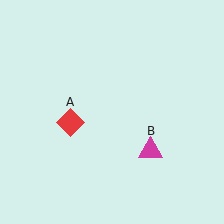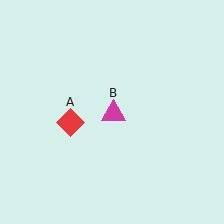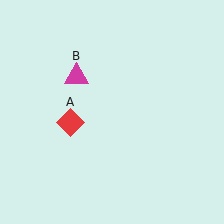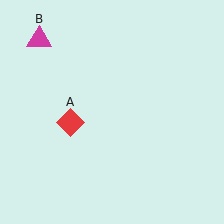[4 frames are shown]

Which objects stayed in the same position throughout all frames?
Red diamond (object A) remained stationary.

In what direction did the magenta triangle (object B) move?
The magenta triangle (object B) moved up and to the left.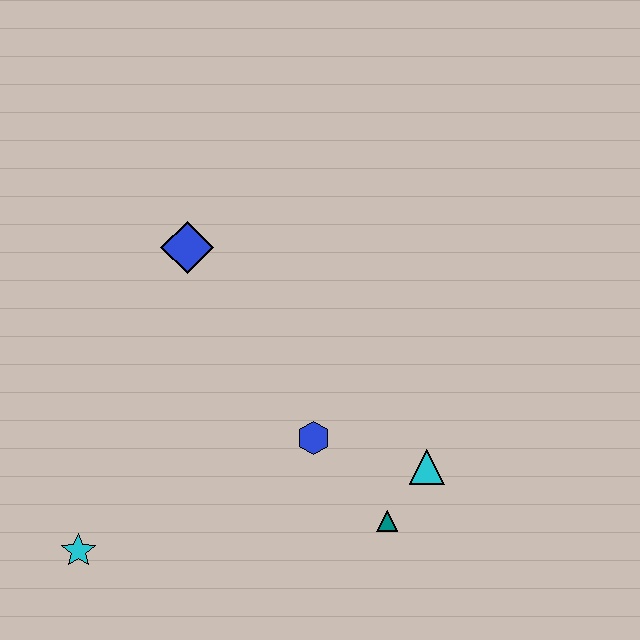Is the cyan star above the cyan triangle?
No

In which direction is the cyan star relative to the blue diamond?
The cyan star is below the blue diamond.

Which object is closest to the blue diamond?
The blue hexagon is closest to the blue diamond.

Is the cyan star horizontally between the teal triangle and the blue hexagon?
No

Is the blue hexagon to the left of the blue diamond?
No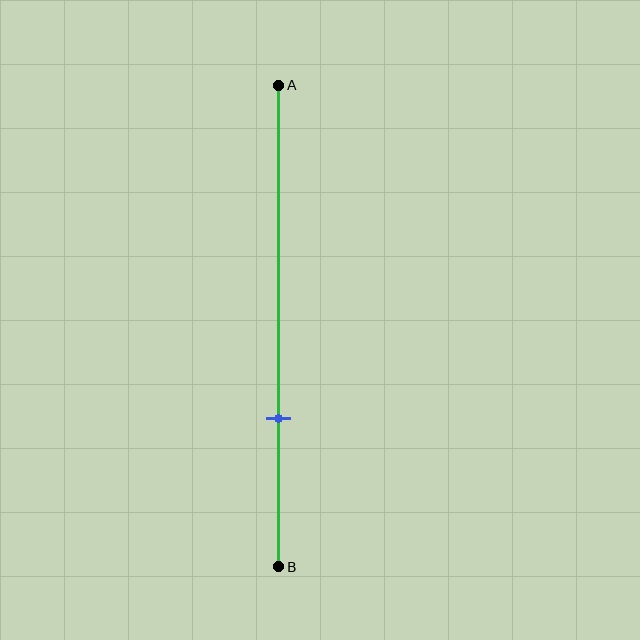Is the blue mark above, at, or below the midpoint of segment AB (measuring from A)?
The blue mark is below the midpoint of segment AB.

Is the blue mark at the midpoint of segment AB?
No, the mark is at about 70% from A, not at the 50% midpoint.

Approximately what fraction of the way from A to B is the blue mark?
The blue mark is approximately 70% of the way from A to B.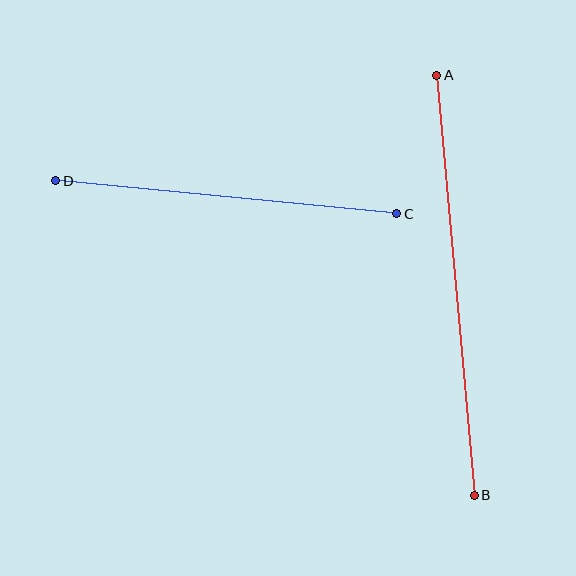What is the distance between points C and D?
The distance is approximately 343 pixels.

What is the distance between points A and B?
The distance is approximately 422 pixels.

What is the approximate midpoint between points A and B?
The midpoint is at approximately (455, 285) pixels.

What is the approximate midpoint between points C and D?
The midpoint is at approximately (226, 197) pixels.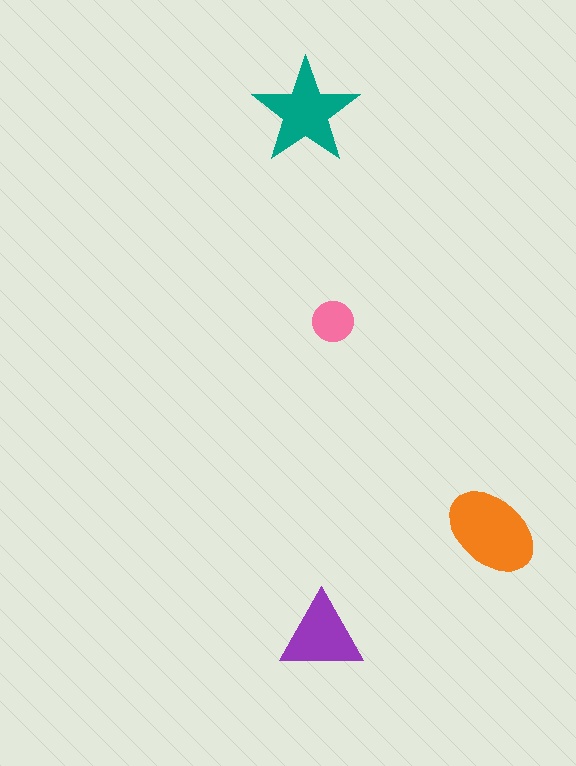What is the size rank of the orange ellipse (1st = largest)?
1st.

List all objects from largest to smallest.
The orange ellipse, the teal star, the purple triangle, the pink circle.